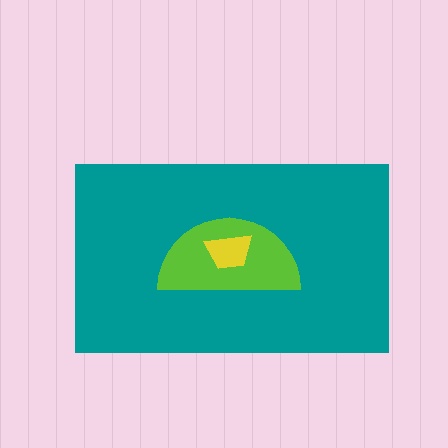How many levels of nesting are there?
3.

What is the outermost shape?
The teal rectangle.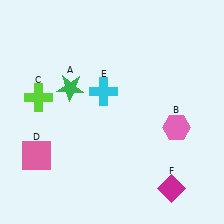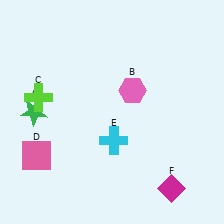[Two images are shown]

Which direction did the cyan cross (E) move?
The cyan cross (E) moved down.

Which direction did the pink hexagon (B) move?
The pink hexagon (B) moved left.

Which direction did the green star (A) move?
The green star (A) moved left.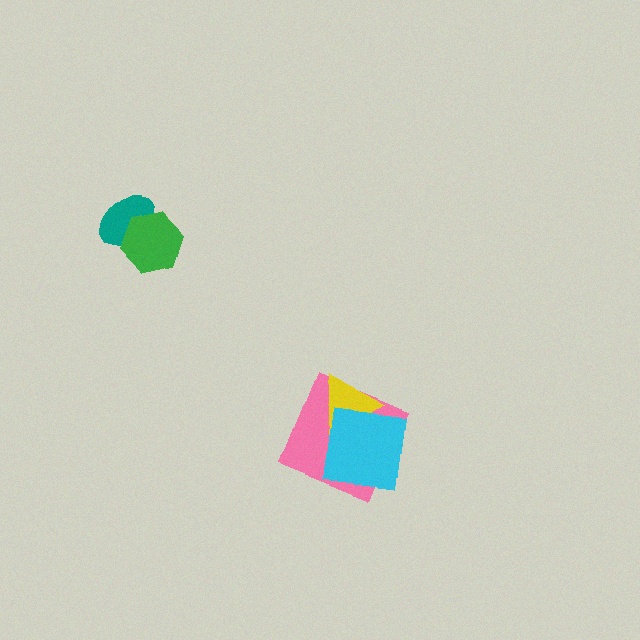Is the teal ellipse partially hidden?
Yes, it is partially covered by another shape.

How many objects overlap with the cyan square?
2 objects overlap with the cyan square.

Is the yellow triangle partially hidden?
Yes, it is partially covered by another shape.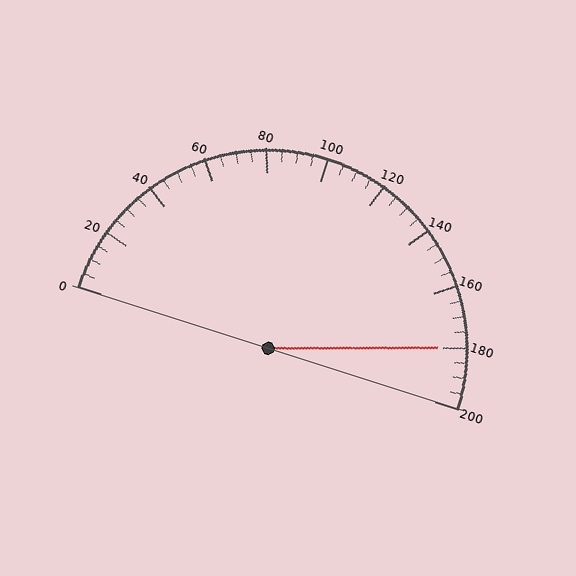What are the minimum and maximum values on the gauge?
The gauge ranges from 0 to 200.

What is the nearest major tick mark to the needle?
The nearest major tick mark is 180.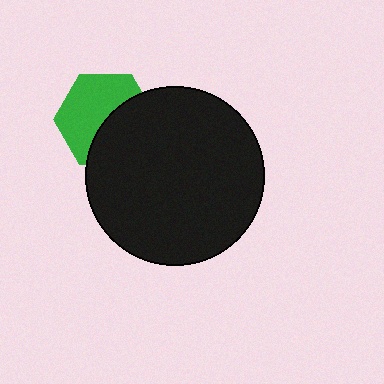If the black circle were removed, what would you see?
You would see the complete green hexagon.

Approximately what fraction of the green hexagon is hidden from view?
Roughly 44% of the green hexagon is hidden behind the black circle.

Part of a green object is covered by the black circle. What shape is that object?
It is a hexagon.